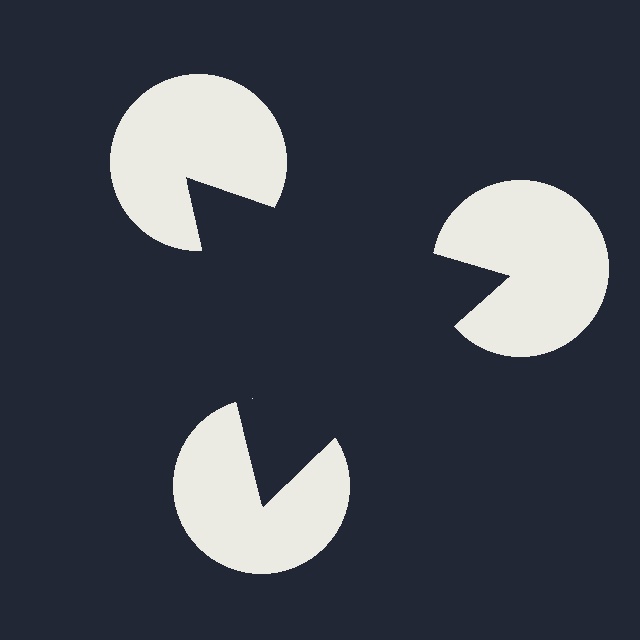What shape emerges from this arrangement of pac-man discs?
An illusory triangle — its edges are inferred from the aligned wedge cuts in the pac-man discs, not physically drawn.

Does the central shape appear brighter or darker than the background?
It typically appears slightly darker than the background, even though no actual brightness change is drawn.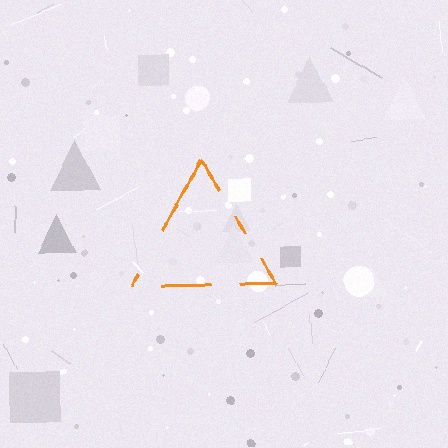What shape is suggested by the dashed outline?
The dashed outline suggests a triangle.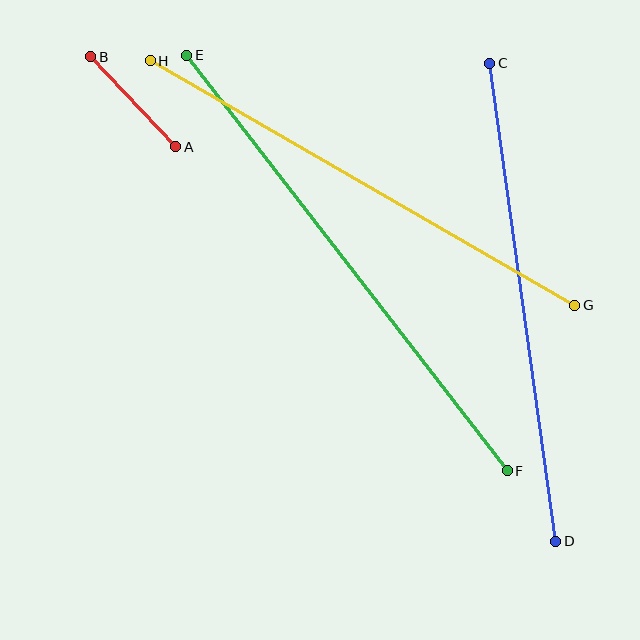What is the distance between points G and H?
The distance is approximately 490 pixels.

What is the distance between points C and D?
The distance is approximately 482 pixels.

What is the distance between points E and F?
The distance is approximately 525 pixels.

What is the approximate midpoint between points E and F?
The midpoint is at approximately (347, 263) pixels.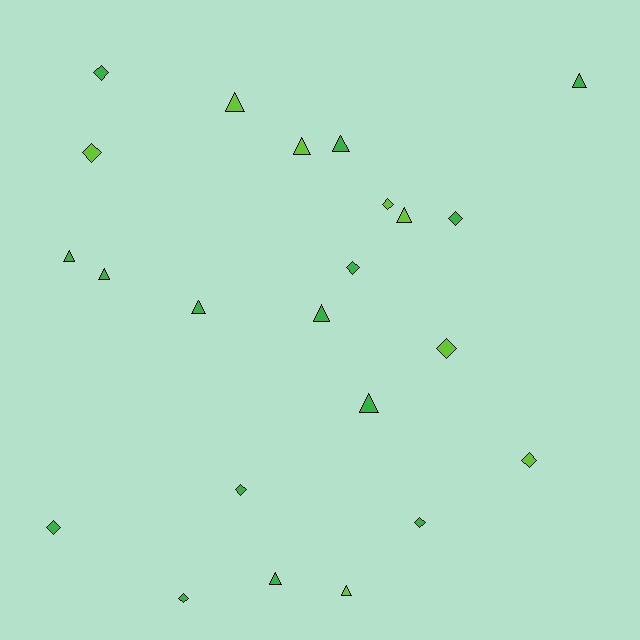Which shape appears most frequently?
Triangle, with 12 objects.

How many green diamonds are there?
There are 7 green diamonds.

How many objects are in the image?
There are 23 objects.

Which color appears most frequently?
Green, with 15 objects.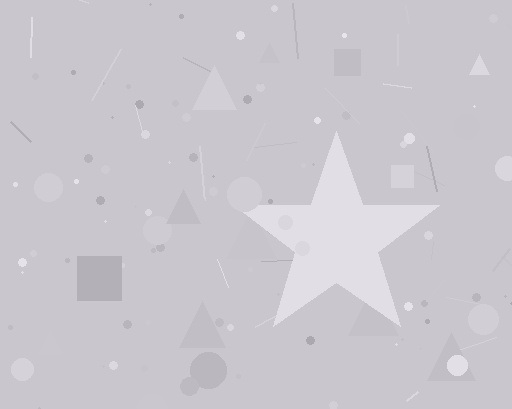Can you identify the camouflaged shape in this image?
The camouflaged shape is a star.